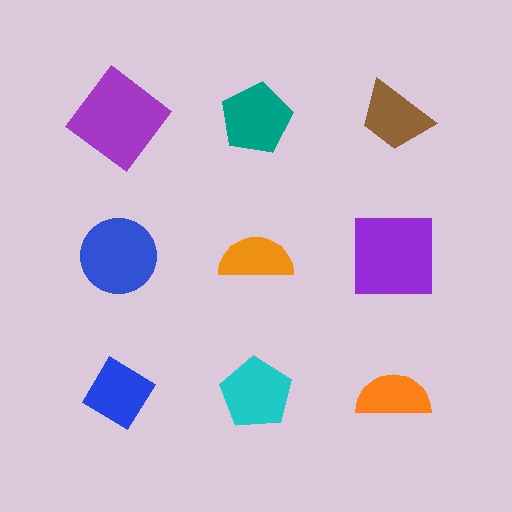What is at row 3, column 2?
A cyan pentagon.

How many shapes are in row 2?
3 shapes.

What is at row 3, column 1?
A blue diamond.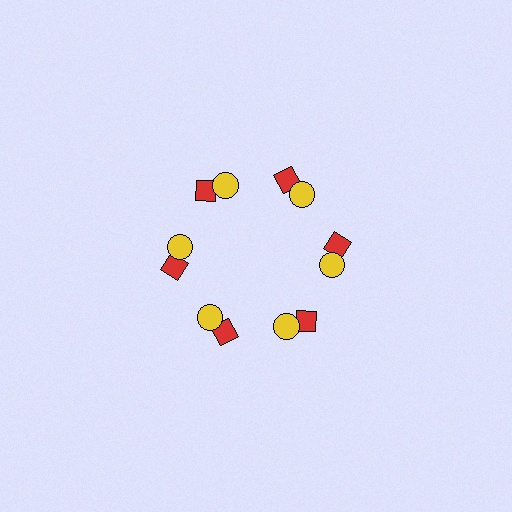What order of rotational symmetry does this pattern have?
This pattern has 6-fold rotational symmetry.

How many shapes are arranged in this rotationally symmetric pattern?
There are 12 shapes, arranged in 6 groups of 2.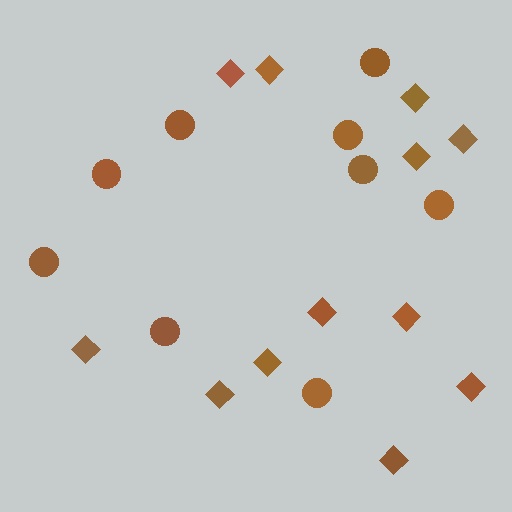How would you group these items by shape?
There are 2 groups: one group of diamonds (12) and one group of circles (9).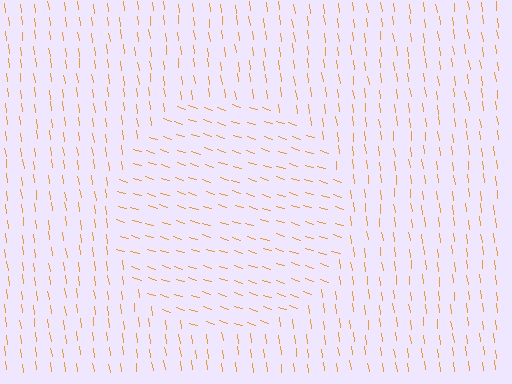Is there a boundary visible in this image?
Yes, there is a texture boundary formed by a change in line orientation.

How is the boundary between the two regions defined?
The boundary is defined purely by a change in line orientation (approximately 65 degrees difference). All lines are the same color and thickness.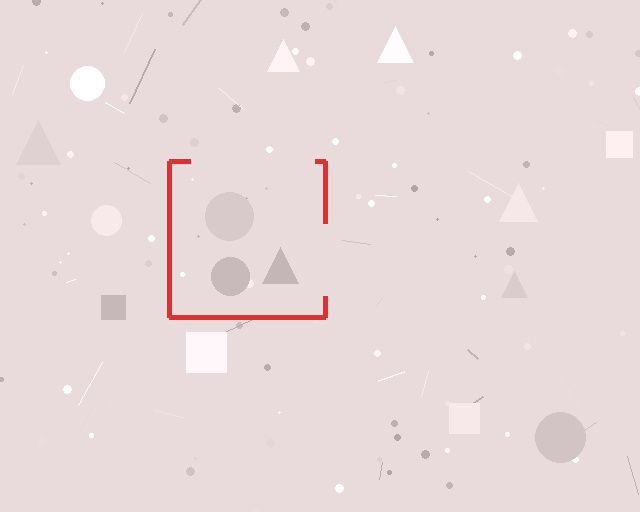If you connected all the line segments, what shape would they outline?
They would outline a square.